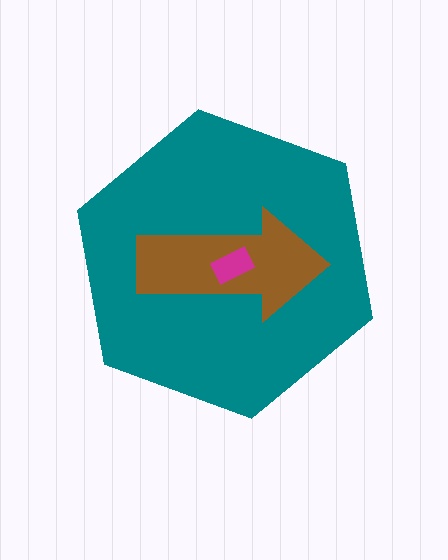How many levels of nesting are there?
3.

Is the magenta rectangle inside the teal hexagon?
Yes.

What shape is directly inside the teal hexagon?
The brown arrow.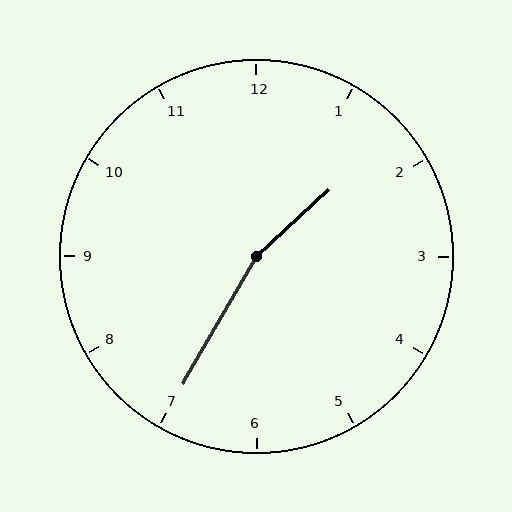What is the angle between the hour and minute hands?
Approximately 162 degrees.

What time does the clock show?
1:35.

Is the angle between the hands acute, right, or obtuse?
It is obtuse.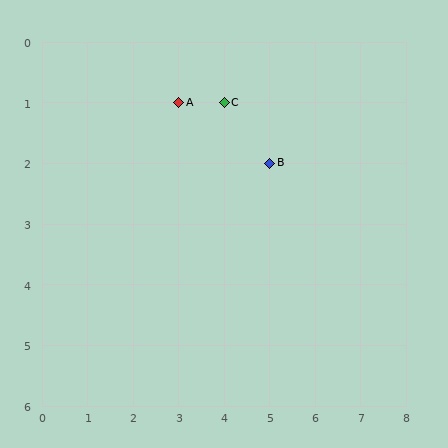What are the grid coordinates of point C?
Point C is at grid coordinates (4, 1).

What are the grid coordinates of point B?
Point B is at grid coordinates (5, 2).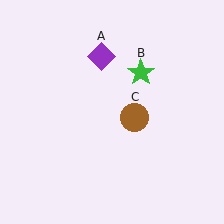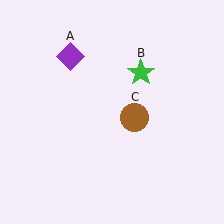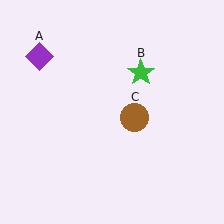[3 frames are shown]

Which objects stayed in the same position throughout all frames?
Green star (object B) and brown circle (object C) remained stationary.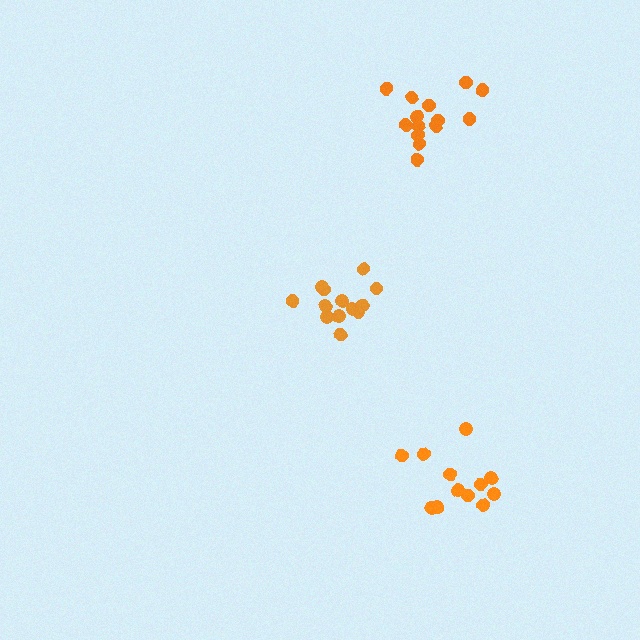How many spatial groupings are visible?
There are 3 spatial groupings.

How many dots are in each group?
Group 1: 12 dots, Group 2: 13 dots, Group 3: 14 dots (39 total).